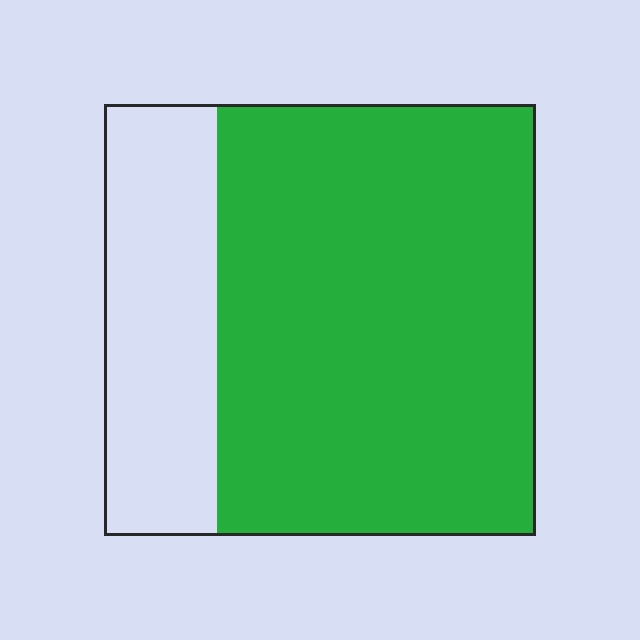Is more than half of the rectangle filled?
Yes.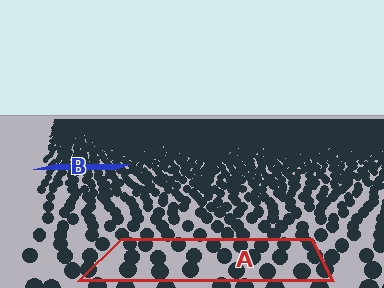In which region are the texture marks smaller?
The texture marks are smaller in region B, because it is farther away.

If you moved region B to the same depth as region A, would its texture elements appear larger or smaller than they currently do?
They would appear larger. At a closer depth, the same texture elements are projected at a bigger on-screen size.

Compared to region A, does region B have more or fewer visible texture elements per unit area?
Region B has more texture elements per unit area — they are packed more densely because it is farther away.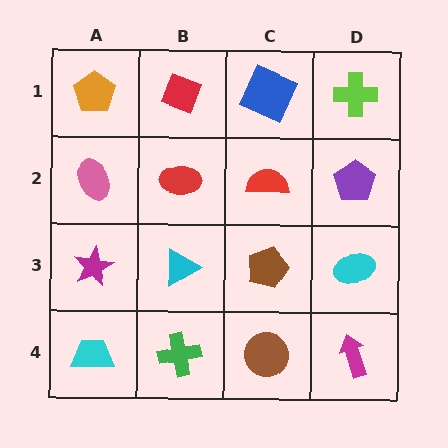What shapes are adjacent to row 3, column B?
A red ellipse (row 2, column B), a green cross (row 4, column B), a magenta star (row 3, column A), a brown pentagon (row 3, column C).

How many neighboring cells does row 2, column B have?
4.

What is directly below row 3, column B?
A green cross.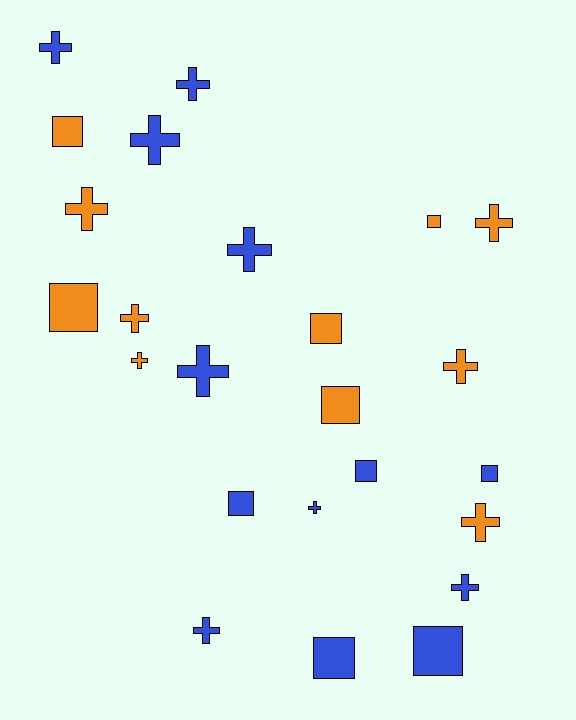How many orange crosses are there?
There are 6 orange crosses.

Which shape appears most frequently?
Cross, with 14 objects.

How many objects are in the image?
There are 24 objects.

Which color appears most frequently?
Blue, with 13 objects.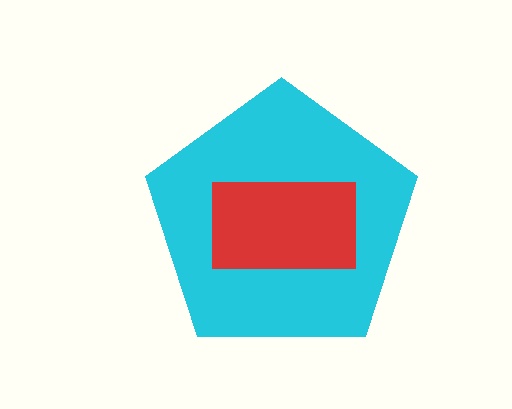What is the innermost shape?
The red rectangle.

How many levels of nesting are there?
2.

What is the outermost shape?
The cyan pentagon.